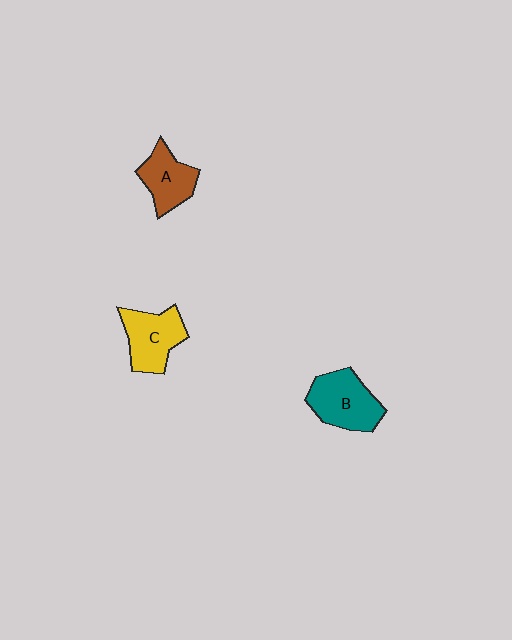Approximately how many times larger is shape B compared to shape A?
Approximately 1.3 times.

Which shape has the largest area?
Shape B (teal).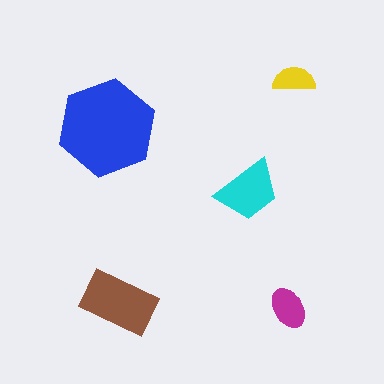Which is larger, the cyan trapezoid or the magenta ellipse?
The cyan trapezoid.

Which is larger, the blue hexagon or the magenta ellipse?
The blue hexagon.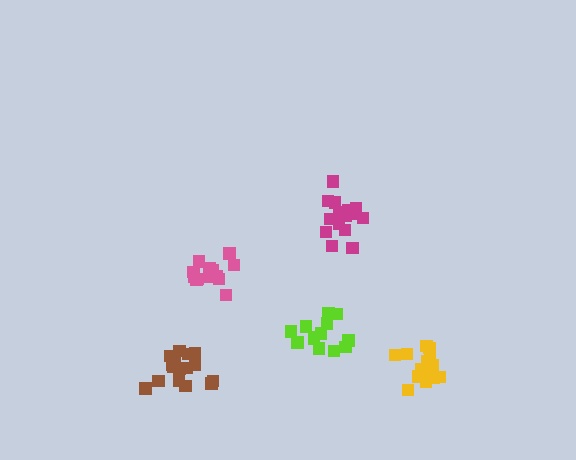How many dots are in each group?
Group 1: 18 dots, Group 2: 13 dots, Group 3: 15 dots, Group 4: 15 dots, Group 5: 14 dots (75 total).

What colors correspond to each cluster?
The clusters are colored: brown, lime, magenta, yellow, pink.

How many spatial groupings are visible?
There are 5 spatial groupings.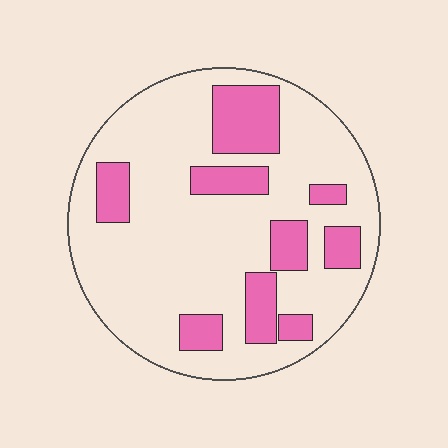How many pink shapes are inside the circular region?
9.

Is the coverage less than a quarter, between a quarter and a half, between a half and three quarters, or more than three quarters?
Less than a quarter.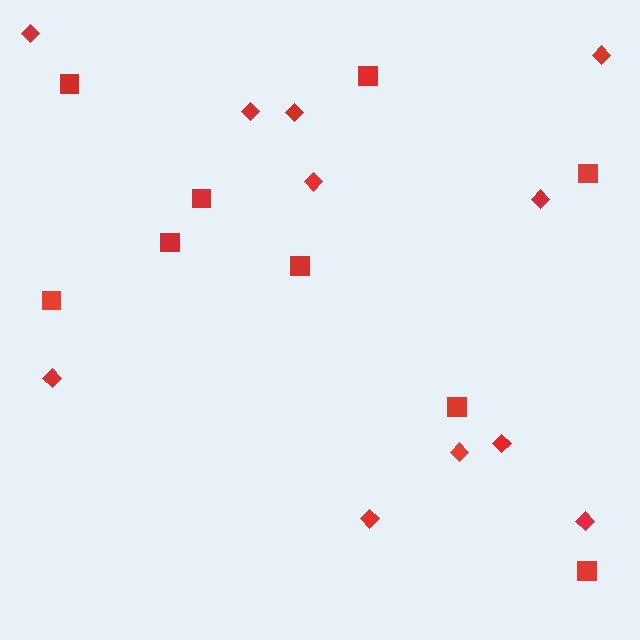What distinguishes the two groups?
There are 2 groups: one group of diamonds (11) and one group of squares (9).